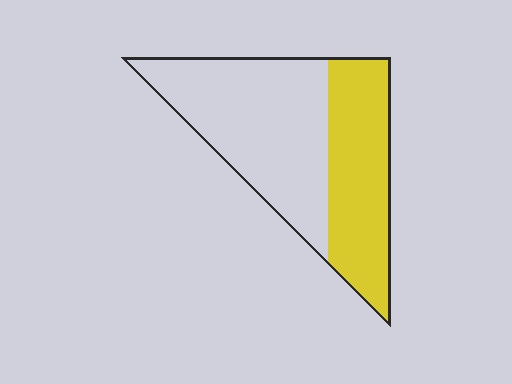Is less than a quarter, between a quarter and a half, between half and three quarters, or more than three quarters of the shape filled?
Between a quarter and a half.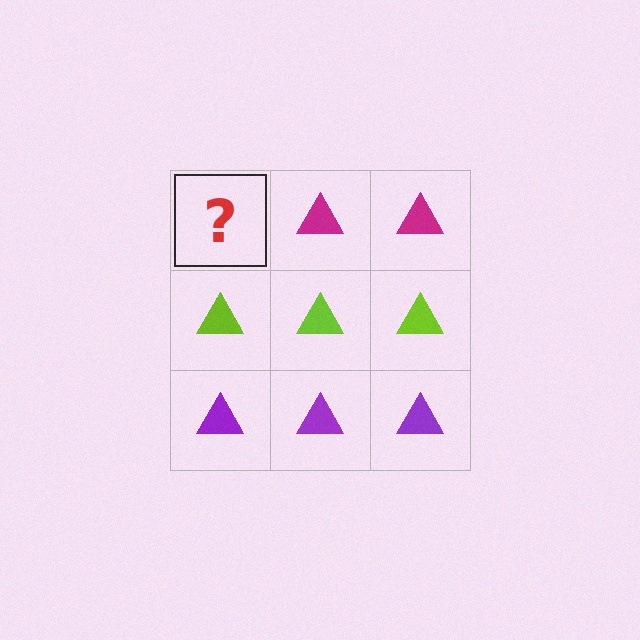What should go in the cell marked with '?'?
The missing cell should contain a magenta triangle.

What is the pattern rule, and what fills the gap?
The rule is that each row has a consistent color. The gap should be filled with a magenta triangle.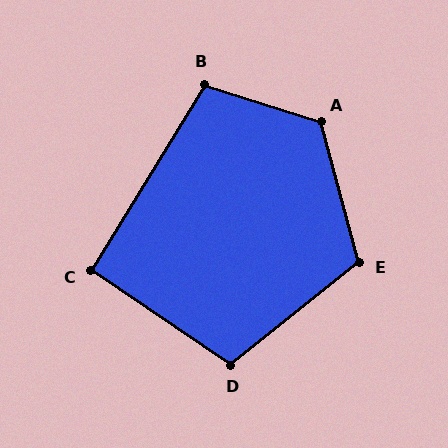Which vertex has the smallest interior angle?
C, at approximately 93 degrees.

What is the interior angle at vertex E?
Approximately 113 degrees (obtuse).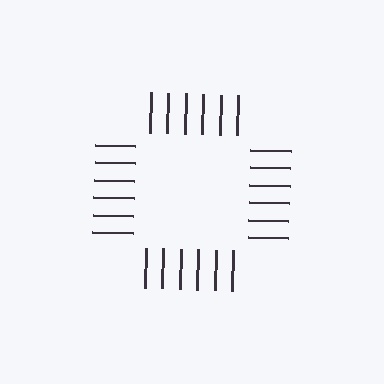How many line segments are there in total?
24 — 6 along each of the 4 edges.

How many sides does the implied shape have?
4 sides — the line-ends trace a square.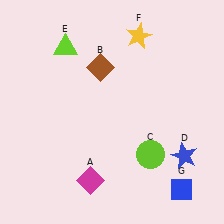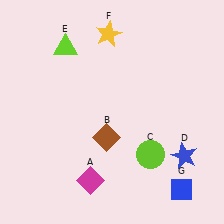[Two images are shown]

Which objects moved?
The objects that moved are: the brown diamond (B), the yellow star (F).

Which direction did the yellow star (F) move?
The yellow star (F) moved left.